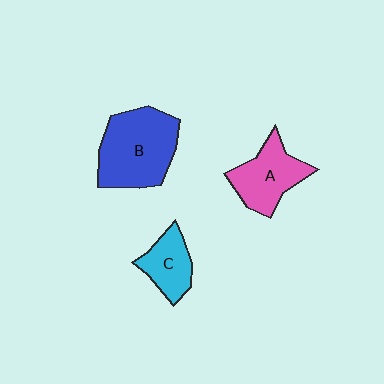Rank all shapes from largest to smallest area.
From largest to smallest: B (blue), A (pink), C (cyan).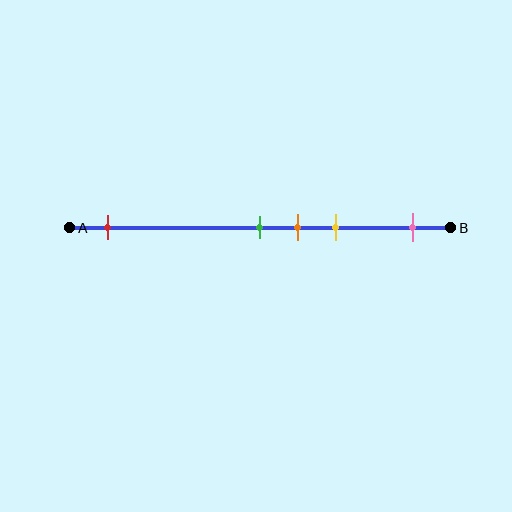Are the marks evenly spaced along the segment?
No, the marks are not evenly spaced.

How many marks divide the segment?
There are 5 marks dividing the segment.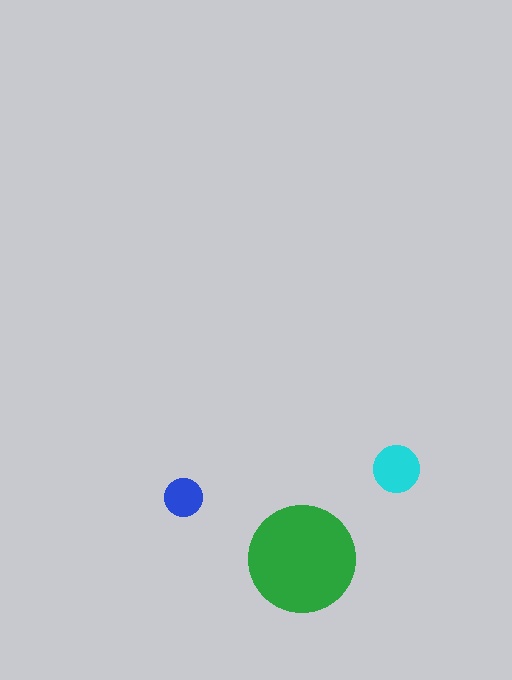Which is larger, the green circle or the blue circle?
The green one.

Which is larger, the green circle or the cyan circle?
The green one.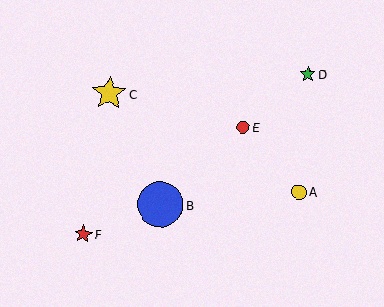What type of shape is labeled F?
Shape F is a red star.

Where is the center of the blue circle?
The center of the blue circle is at (160, 204).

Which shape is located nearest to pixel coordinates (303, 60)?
The green star (labeled D) at (308, 74) is nearest to that location.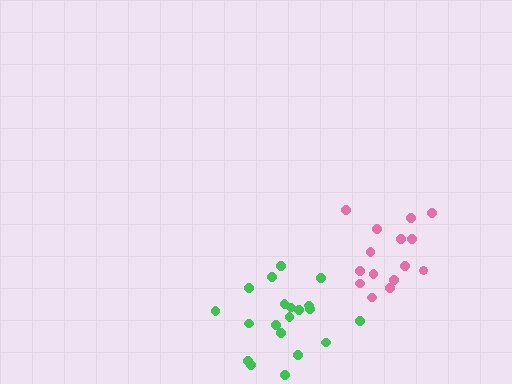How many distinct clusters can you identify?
There are 2 distinct clusters.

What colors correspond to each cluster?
The clusters are colored: green, pink.